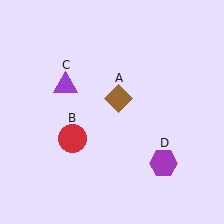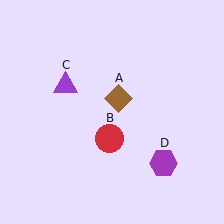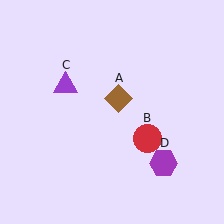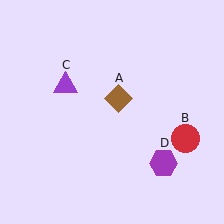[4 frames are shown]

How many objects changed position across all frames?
1 object changed position: red circle (object B).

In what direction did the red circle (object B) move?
The red circle (object B) moved right.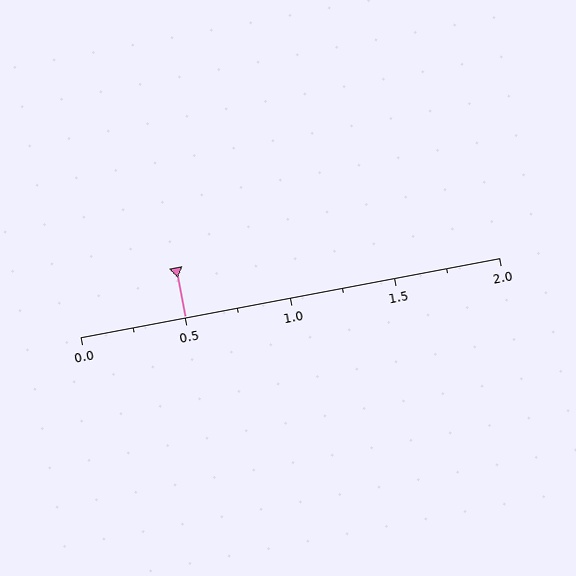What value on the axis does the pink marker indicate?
The marker indicates approximately 0.5.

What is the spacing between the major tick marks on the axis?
The major ticks are spaced 0.5 apart.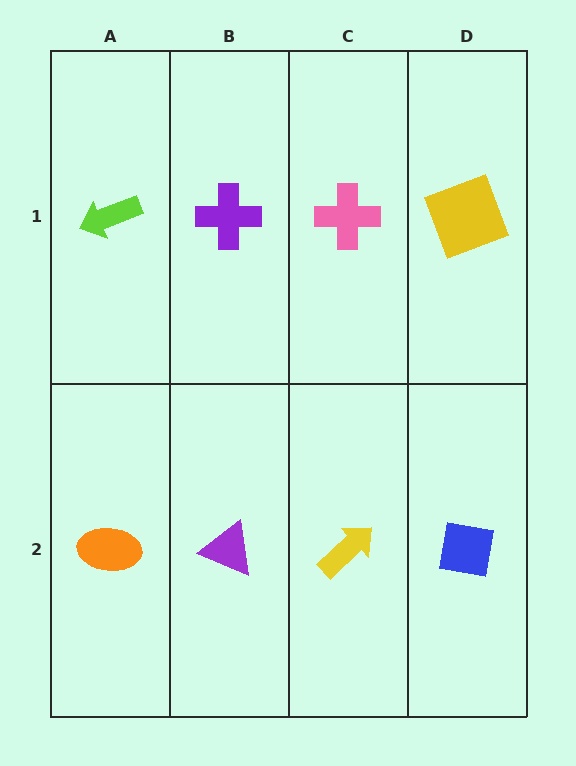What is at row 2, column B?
A purple triangle.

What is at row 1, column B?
A purple cross.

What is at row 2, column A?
An orange ellipse.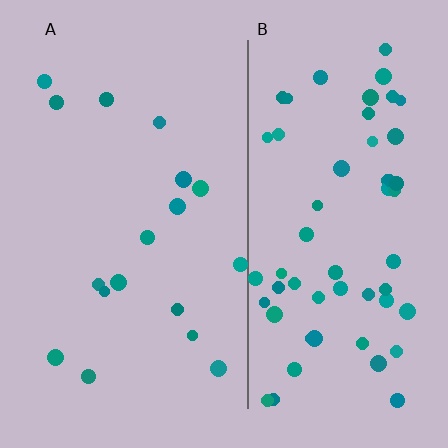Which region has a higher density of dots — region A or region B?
B (the right).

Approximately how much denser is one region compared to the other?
Approximately 3.4× — region B over region A.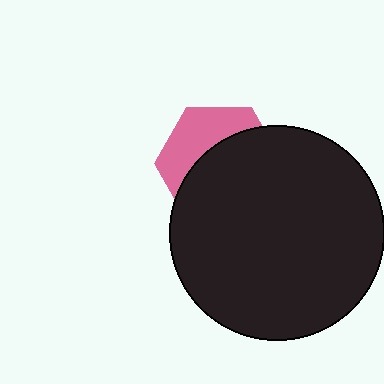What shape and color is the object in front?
The object in front is a black circle.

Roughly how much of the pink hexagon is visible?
A small part of it is visible (roughly 37%).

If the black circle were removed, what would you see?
You would see the complete pink hexagon.